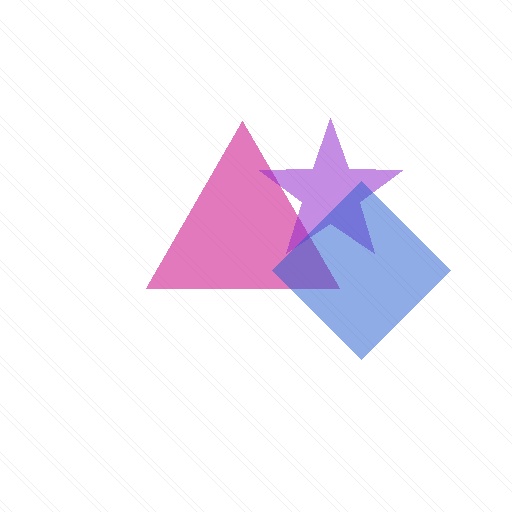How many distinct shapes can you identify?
There are 3 distinct shapes: a magenta triangle, a purple star, a blue diamond.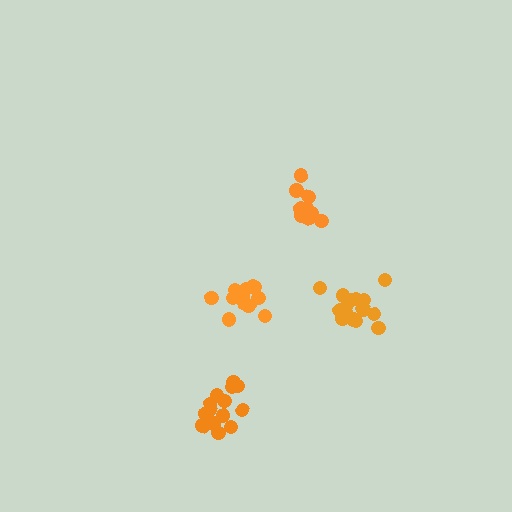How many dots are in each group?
Group 1: 10 dots, Group 2: 16 dots, Group 3: 12 dots, Group 4: 15 dots (53 total).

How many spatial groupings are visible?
There are 4 spatial groupings.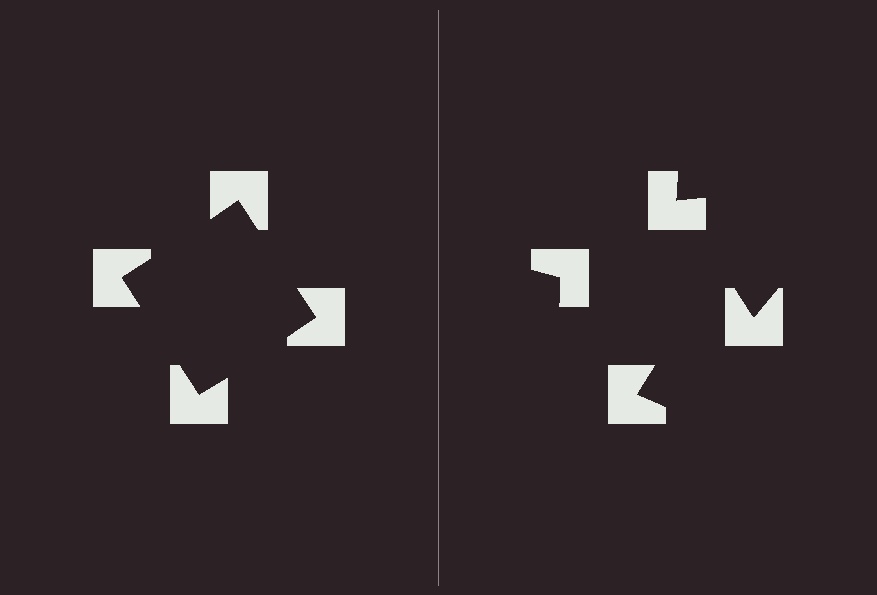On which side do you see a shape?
An illusory square appears on the left side. On the right side the wedge cuts are rotated, so no coherent shape forms.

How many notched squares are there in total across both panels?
8 — 4 on each side.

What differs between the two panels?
The notched squares are positioned identically on both sides; only the wedge orientations differ. On the left they align to a square; on the right they are misaligned.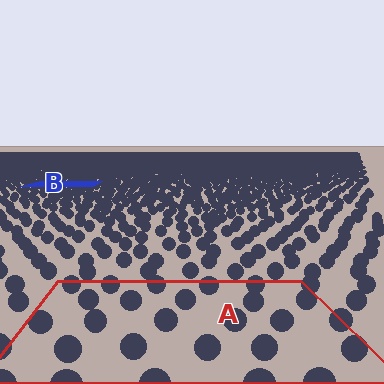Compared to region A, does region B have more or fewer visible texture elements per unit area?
Region B has more texture elements per unit area — they are packed more densely because it is farther away.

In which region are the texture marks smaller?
The texture marks are smaller in region B, because it is farther away.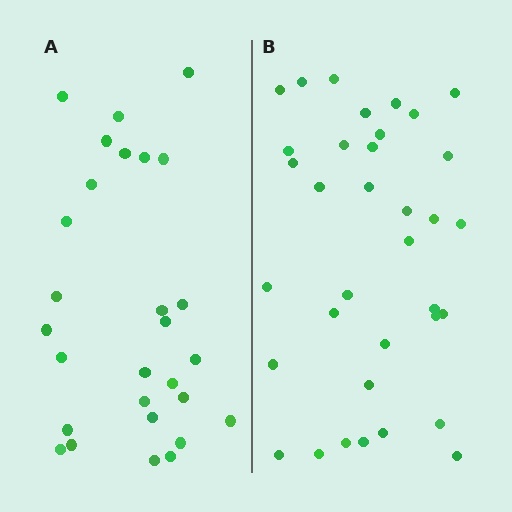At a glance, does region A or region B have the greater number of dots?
Region B (the right region) has more dots.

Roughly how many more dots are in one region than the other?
Region B has roughly 8 or so more dots than region A.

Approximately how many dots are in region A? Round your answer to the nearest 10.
About 30 dots. (The exact count is 28, which rounds to 30.)